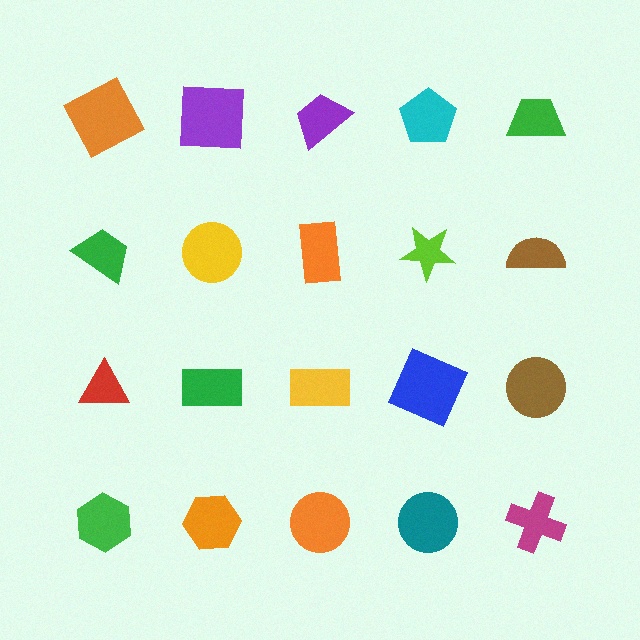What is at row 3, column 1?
A red triangle.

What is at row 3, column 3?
A yellow rectangle.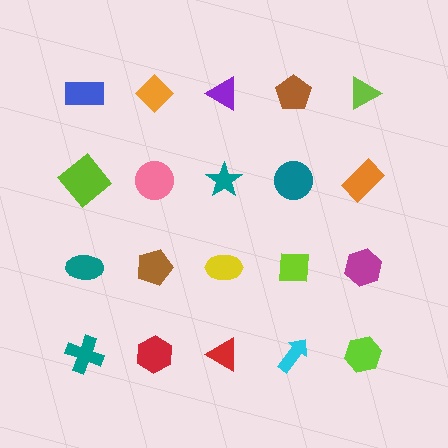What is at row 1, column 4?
A brown pentagon.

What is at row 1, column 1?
A blue rectangle.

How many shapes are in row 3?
5 shapes.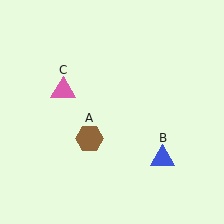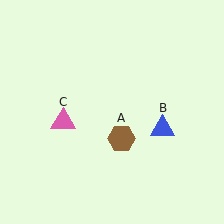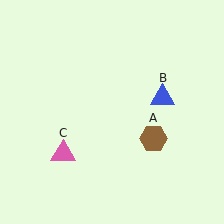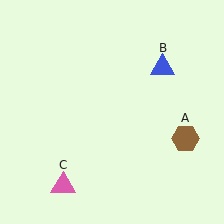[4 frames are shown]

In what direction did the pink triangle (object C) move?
The pink triangle (object C) moved down.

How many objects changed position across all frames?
3 objects changed position: brown hexagon (object A), blue triangle (object B), pink triangle (object C).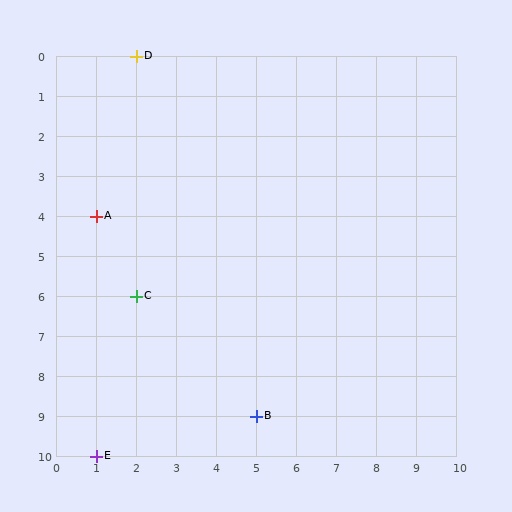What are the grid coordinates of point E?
Point E is at grid coordinates (1, 10).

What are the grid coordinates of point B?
Point B is at grid coordinates (5, 9).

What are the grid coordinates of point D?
Point D is at grid coordinates (2, 0).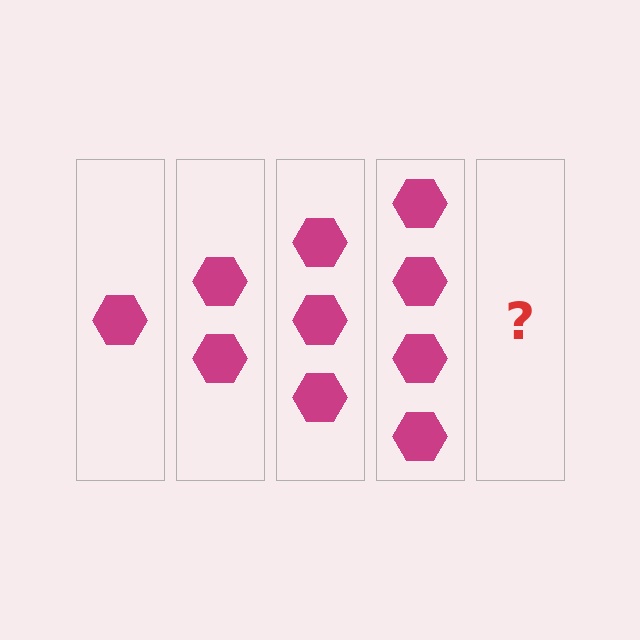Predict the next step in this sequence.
The next step is 5 hexagons.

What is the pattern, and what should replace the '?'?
The pattern is that each step adds one more hexagon. The '?' should be 5 hexagons.